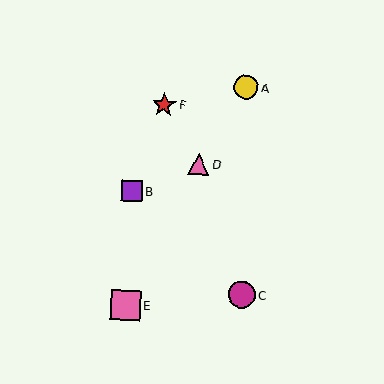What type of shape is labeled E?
Shape E is a pink square.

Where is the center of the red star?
The center of the red star is at (164, 105).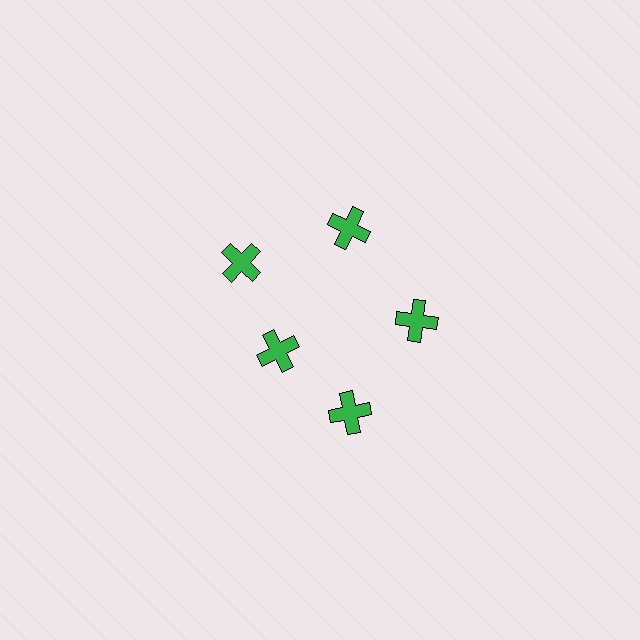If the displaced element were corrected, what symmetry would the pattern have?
It would have 5-fold rotational symmetry — the pattern would map onto itself every 72 degrees.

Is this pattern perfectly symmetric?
No. The 5 green crosses are arranged in a ring, but one element near the 8 o'clock position is pulled inward toward the center, breaking the 5-fold rotational symmetry.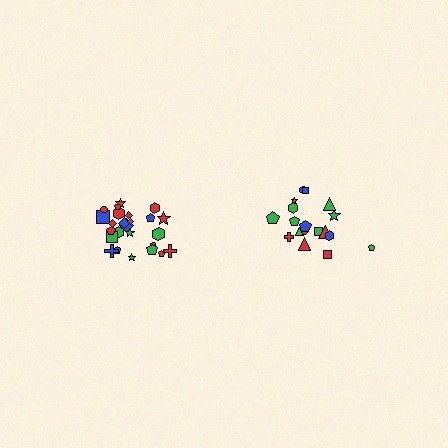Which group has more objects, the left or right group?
The left group.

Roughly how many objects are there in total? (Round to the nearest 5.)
Roughly 45 objects in total.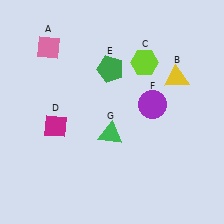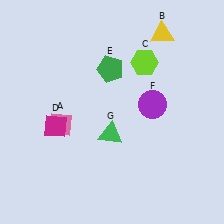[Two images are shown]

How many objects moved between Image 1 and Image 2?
2 objects moved between the two images.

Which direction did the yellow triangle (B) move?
The yellow triangle (B) moved up.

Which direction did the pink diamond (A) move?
The pink diamond (A) moved down.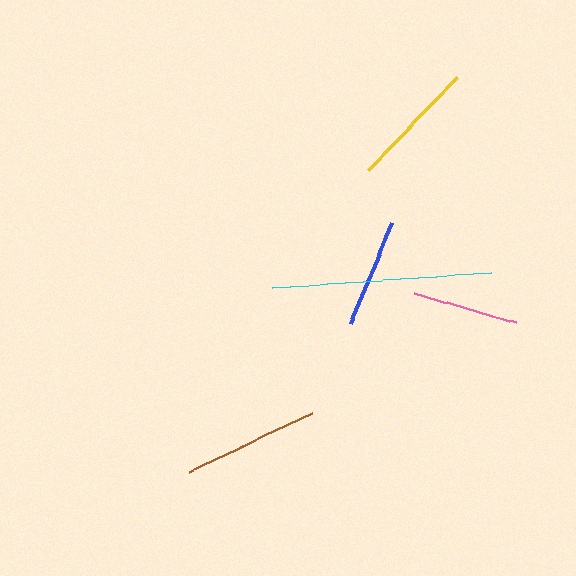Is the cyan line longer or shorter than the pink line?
The cyan line is longer than the pink line.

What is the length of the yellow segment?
The yellow segment is approximately 128 pixels long.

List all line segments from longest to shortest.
From longest to shortest: cyan, brown, yellow, blue, pink.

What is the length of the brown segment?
The brown segment is approximately 136 pixels long.